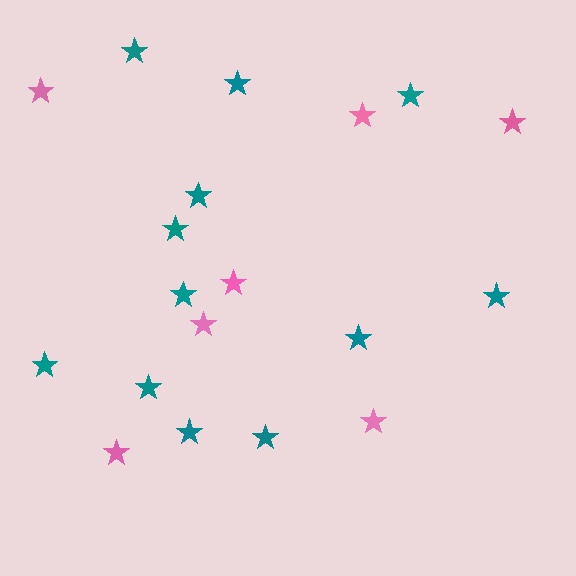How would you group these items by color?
There are 2 groups: one group of pink stars (7) and one group of teal stars (12).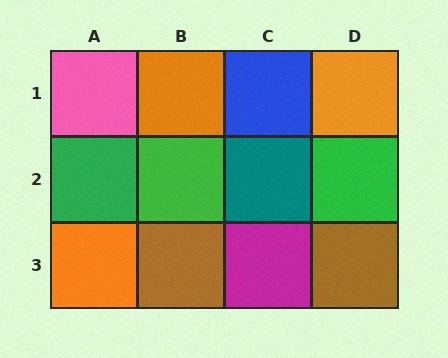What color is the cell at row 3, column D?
Brown.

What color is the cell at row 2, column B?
Green.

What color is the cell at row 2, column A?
Green.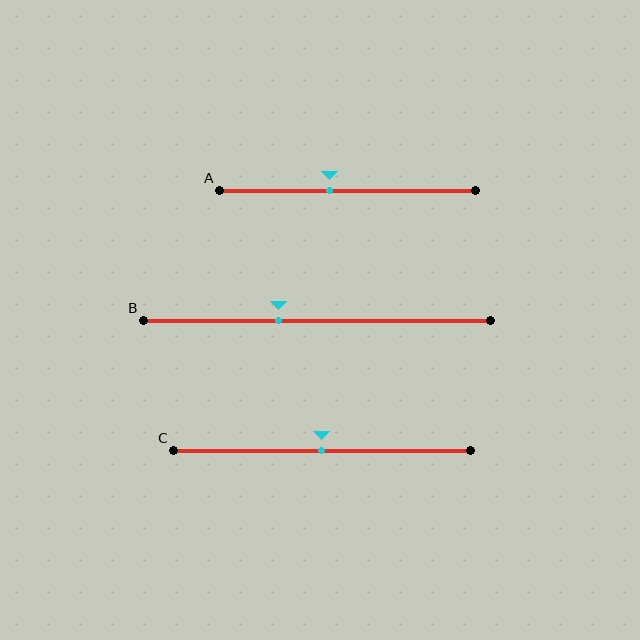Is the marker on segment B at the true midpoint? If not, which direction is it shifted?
No, the marker on segment B is shifted to the left by about 11% of the segment length.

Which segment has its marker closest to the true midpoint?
Segment C has its marker closest to the true midpoint.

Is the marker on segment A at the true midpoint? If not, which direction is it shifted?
No, the marker on segment A is shifted to the left by about 7% of the segment length.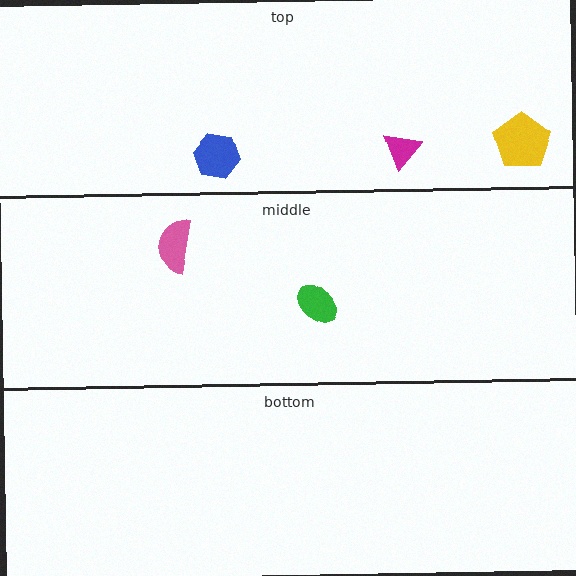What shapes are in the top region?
The magenta triangle, the yellow pentagon, the blue hexagon.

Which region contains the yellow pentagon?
The top region.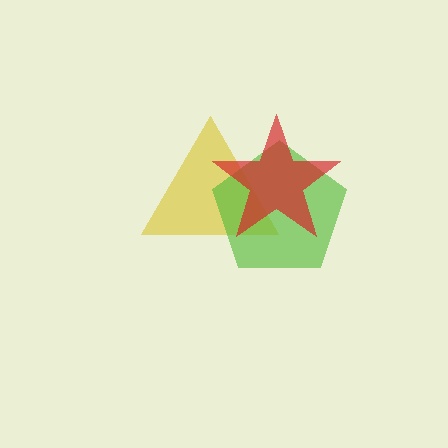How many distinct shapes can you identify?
There are 3 distinct shapes: a yellow triangle, a lime pentagon, a red star.